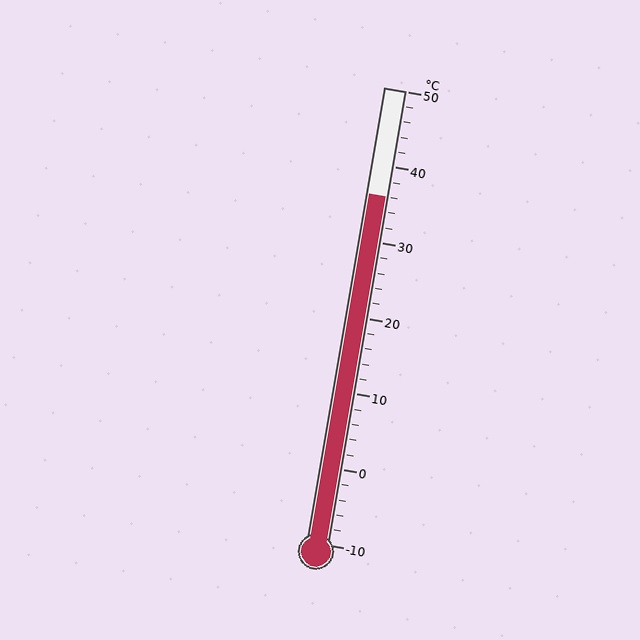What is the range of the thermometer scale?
The thermometer scale ranges from -10°C to 50°C.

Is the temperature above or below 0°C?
The temperature is above 0°C.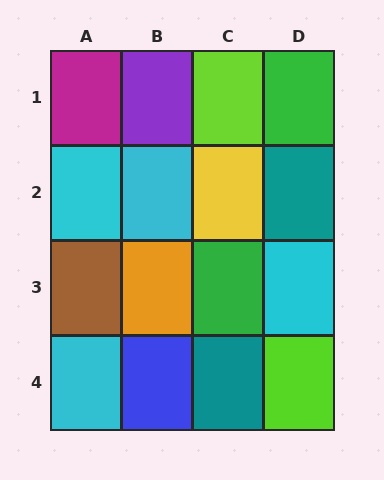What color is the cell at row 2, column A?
Cyan.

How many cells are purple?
1 cell is purple.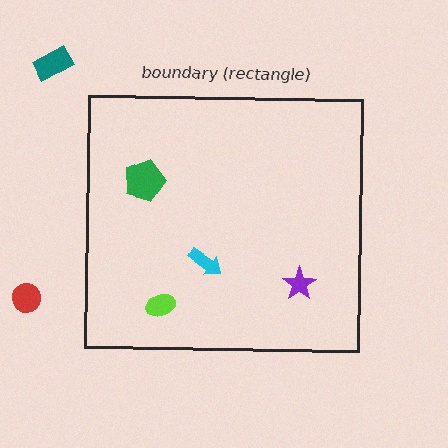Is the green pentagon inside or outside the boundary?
Inside.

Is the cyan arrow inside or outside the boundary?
Inside.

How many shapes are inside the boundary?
4 inside, 2 outside.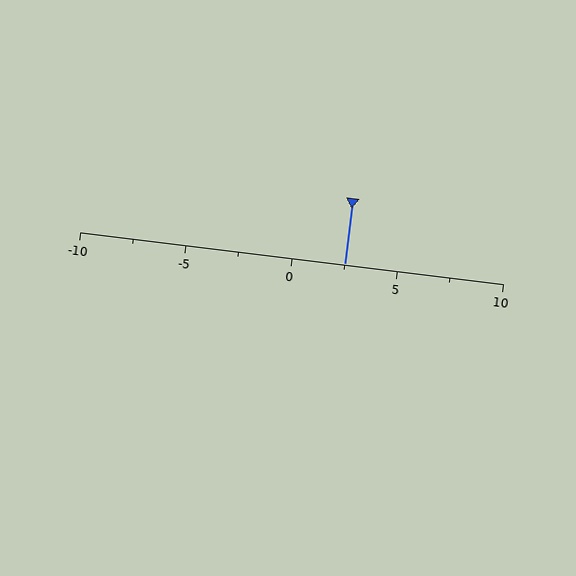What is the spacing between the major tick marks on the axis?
The major ticks are spaced 5 apart.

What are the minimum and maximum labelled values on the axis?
The axis runs from -10 to 10.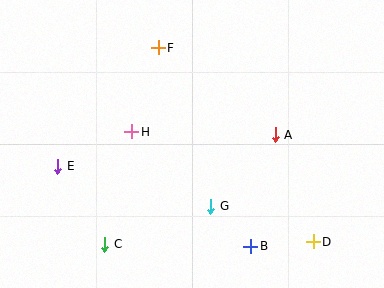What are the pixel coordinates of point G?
Point G is at (211, 206).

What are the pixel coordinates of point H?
Point H is at (132, 132).